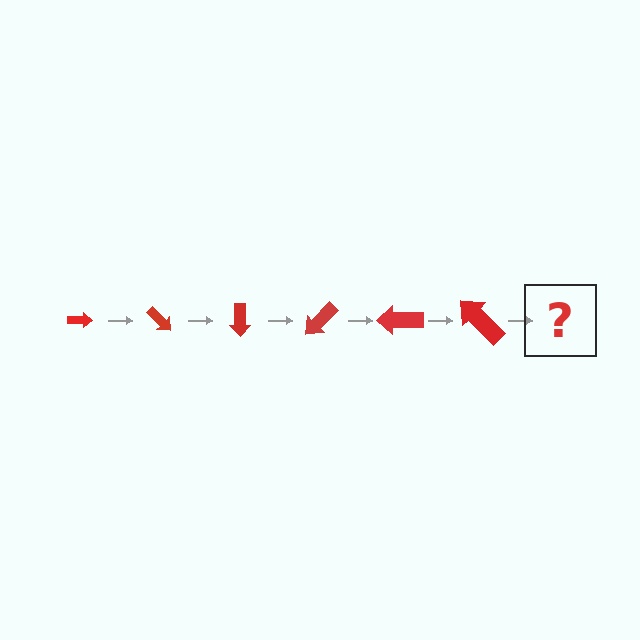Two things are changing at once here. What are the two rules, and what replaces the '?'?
The two rules are that the arrow grows larger each step and it rotates 45 degrees each step. The '?' should be an arrow, larger than the previous one and rotated 270 degrees from the start.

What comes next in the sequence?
The next element should be an arrow, larger than the previous one and rotated 270 degrees from the start.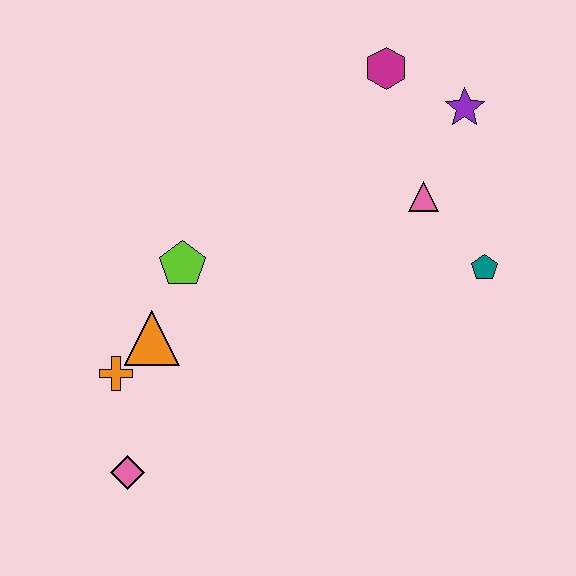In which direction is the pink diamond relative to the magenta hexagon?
The pink diamond is below the magenta hexagon.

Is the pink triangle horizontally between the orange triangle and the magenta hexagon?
No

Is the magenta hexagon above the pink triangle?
Yes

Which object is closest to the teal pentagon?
The pink triangle is closest to the teal pentagon.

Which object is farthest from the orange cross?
The purple star is farthest from the orange cross.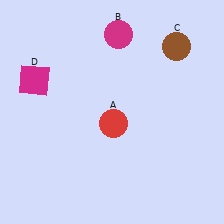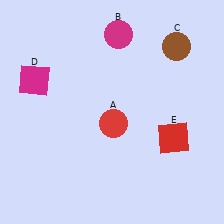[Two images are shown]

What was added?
A red square (E) was added in Image 2.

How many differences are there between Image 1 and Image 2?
There is 1 difference between the two images.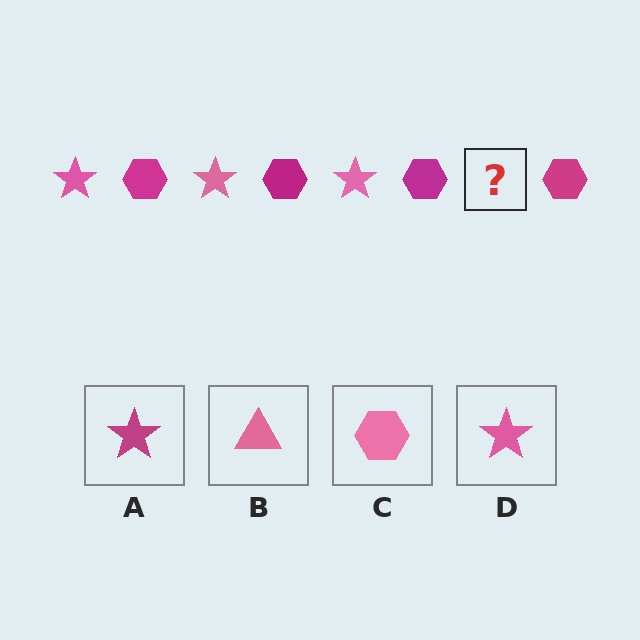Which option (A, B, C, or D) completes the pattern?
D.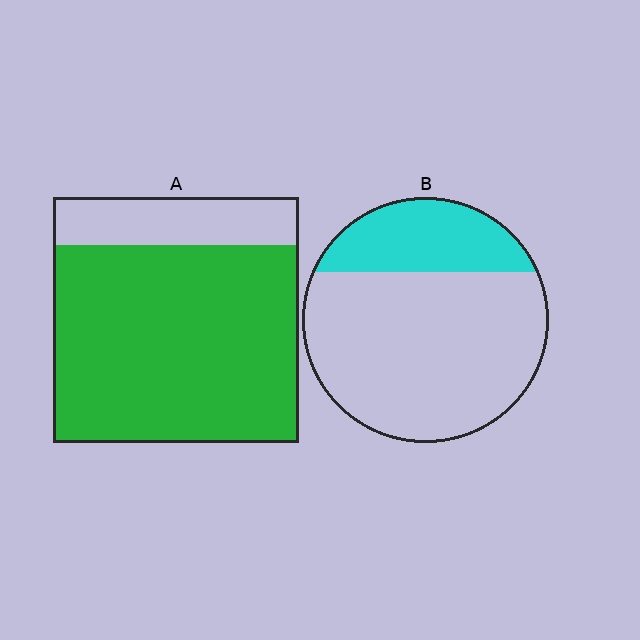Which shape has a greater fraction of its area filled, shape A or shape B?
Shape A.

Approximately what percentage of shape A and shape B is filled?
A is approximately 80% and B is approximately 25%.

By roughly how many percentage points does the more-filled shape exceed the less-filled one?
By roughly 55 percentage points (A over B).